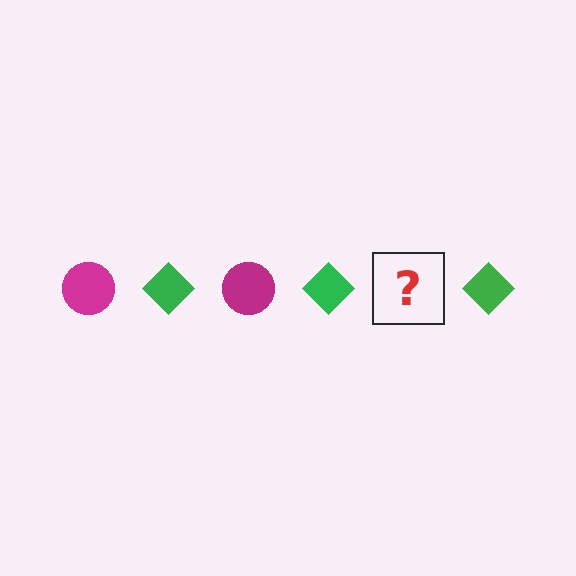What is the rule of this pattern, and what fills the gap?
The rule is that the pattern alternates between magenta circle and green diamond. The gap should be filled with a magenta circle.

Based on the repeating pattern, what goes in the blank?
The blank should be a magenta circle.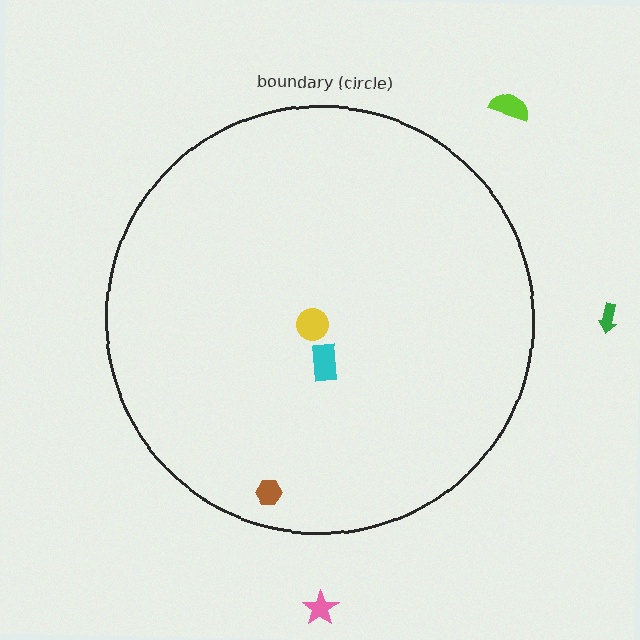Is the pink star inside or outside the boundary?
Outside.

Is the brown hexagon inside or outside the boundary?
Inside.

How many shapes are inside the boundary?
3 inside, 3 outside.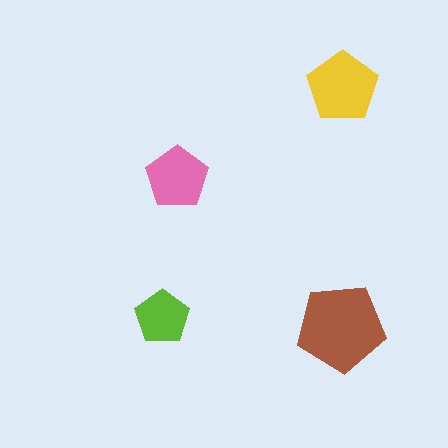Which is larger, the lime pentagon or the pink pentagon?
The pink one.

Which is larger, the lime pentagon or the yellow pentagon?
The yellow one.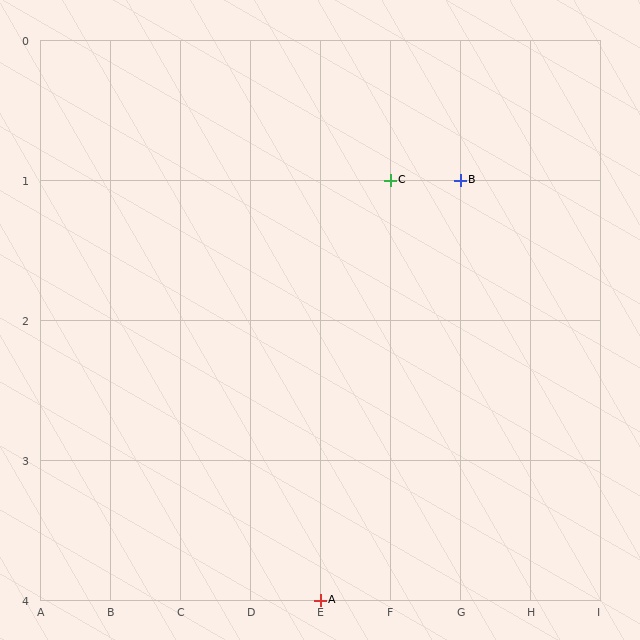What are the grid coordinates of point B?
Point B is at grid coordinates (G, 1).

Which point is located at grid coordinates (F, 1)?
Point C is at (F, 1).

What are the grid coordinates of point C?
Point C is at grid coordinates (F, 1).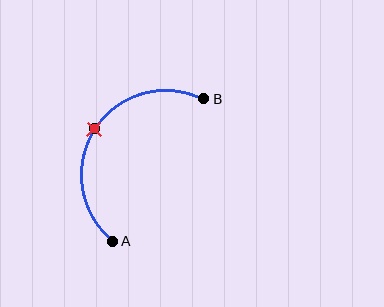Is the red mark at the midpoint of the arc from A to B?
Yes. The red mark lies on the arc at equal arc-length from both A and B — it is the arc midpoint.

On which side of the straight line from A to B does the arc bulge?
The arc bulges to the left of the straight line connecting A and B.